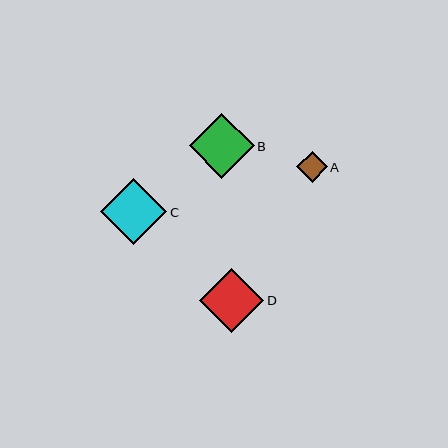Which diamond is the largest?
Diamond C is the largest with a size of approximately 66 pixels.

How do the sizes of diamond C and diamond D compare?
Diamond C and diamond D are approximately the same size.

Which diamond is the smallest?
Diamond A is the smallest with a size of approximately 31 pixels.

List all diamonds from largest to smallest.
From largest to smallest: C, B, D, A.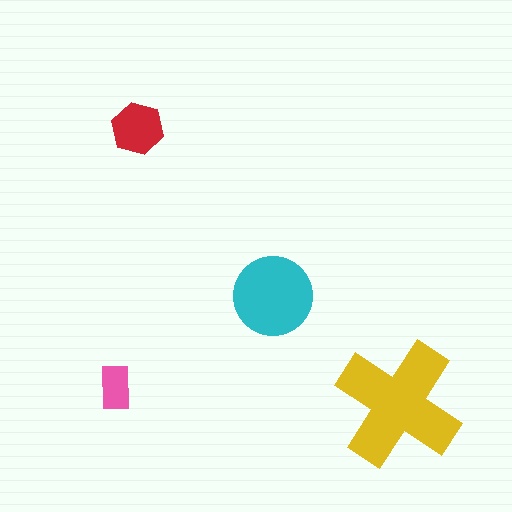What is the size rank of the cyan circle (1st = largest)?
2nd.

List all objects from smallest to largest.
The pink rectangle, the red hexagon, the cyan circle, the yellow cross.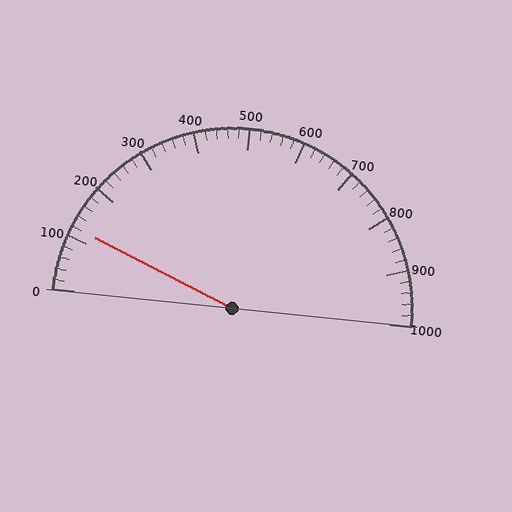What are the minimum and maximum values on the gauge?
The gauge ranges from 0 to 1000.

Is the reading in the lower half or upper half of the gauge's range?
The reading is in the lower half of the range (0 to 1000).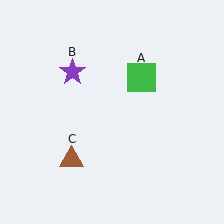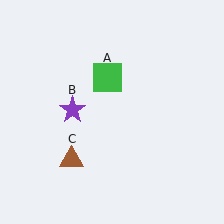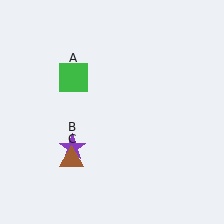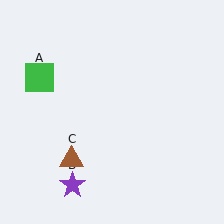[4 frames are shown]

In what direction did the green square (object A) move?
The green square (object A) moved left.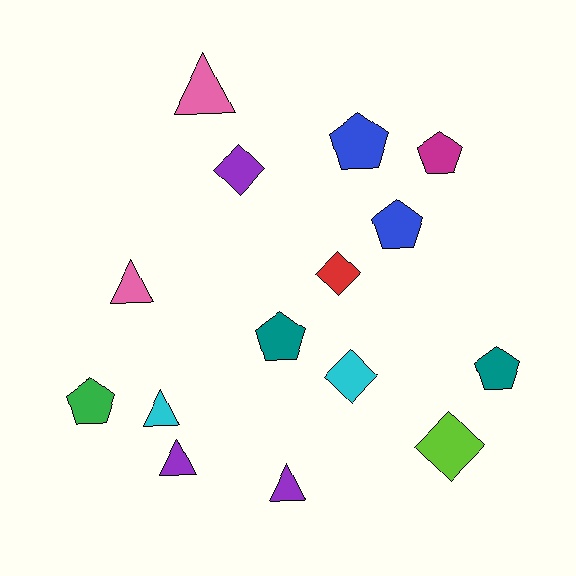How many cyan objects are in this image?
There are 2 cyan objects.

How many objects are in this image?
There are 15 objects.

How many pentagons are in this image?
There are 6 pentagons.